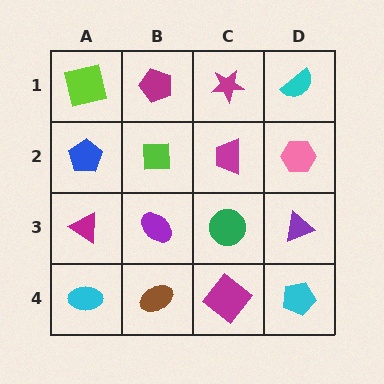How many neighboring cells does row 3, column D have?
3.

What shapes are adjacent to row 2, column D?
A cyan semicircle (row 1, column D), a purple triangle (row 3, column D), a magenta trapezoid (row 2, column C).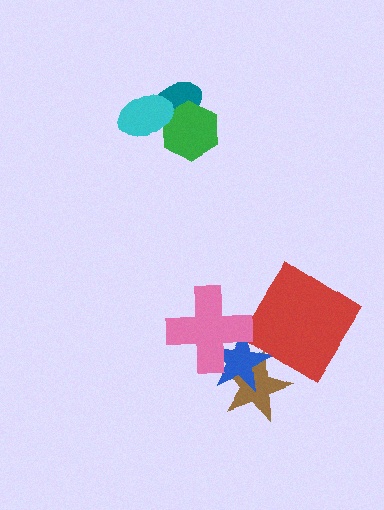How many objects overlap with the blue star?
2 objects overlap with the blue star.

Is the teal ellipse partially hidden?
Yes, it is partially covered by another shape.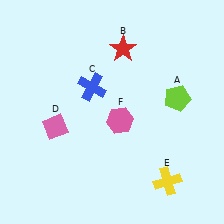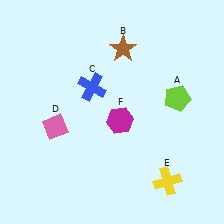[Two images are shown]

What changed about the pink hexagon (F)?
In Image 1, F is pink. In Image 2, it changed to magenta.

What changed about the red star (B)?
In Image 1, B is red. In Image 2, it changed to brown.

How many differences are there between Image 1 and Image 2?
There are 2 differences between the two images.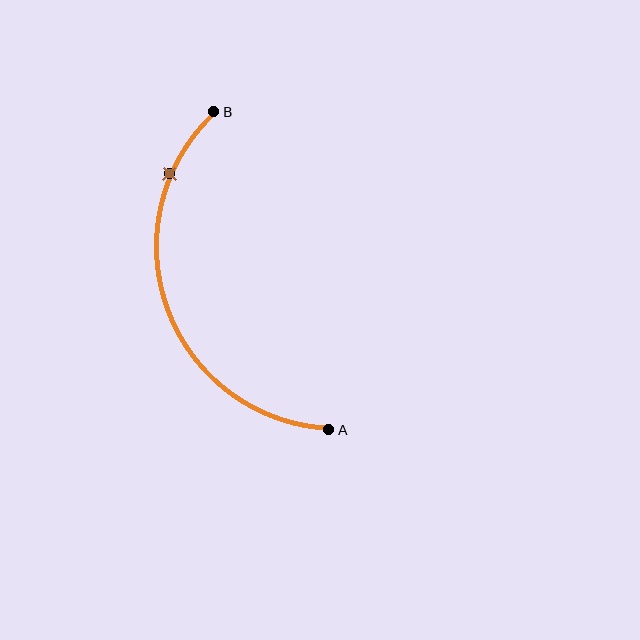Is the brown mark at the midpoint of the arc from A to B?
No. The brown mark lies on the arc but is closer to endpoint B. The arc midpoint would be at the point on the curve equidistant along the arc from both A and B.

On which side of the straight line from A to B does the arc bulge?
The arc bulges to the left of the straight line connecting A and B.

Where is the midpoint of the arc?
The arc midpoint is the point on the curve farthest from the straight line joining A and B. It sits to the left of that line.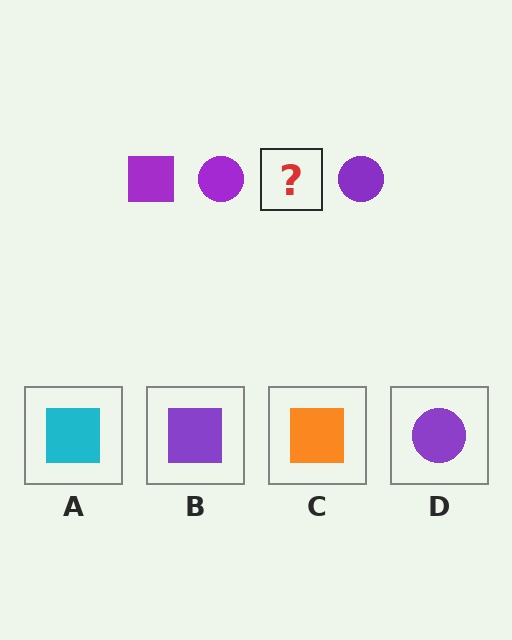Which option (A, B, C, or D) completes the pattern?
B.